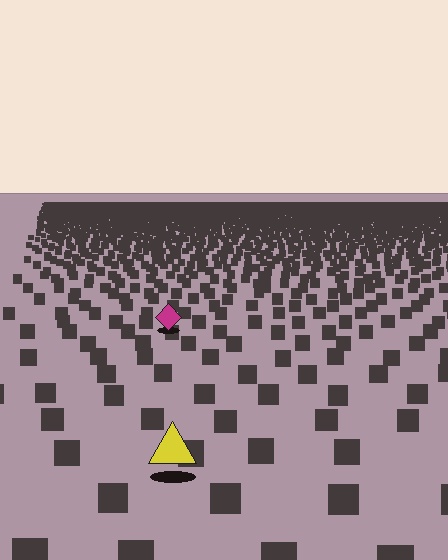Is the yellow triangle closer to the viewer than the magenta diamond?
Yes. The yellow triangle is closer — you can tell from the texture gradient: the ground texture is coarser near it.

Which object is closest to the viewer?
The yellow triangle is closest. The texture marks near it are larger and more spread out.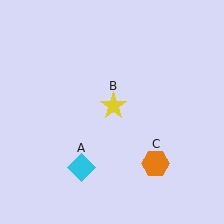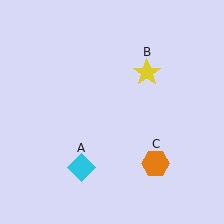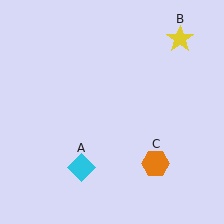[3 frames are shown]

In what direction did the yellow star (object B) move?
The yellow star (object B) moved up and to the right.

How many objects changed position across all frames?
1 object changed position: yellow star (object B).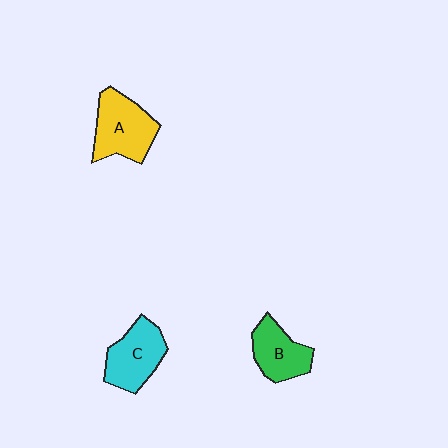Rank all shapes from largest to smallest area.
From largest to smallest: A (yellow), C (cyan), B (green).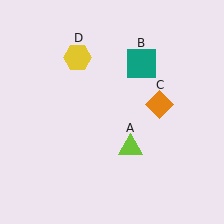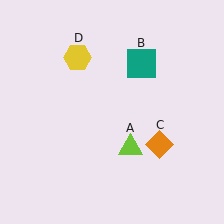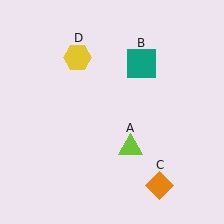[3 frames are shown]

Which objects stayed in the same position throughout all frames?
Lime triangle (object A) and teal square (object B) and yellow hexagon (object D) remained stationary.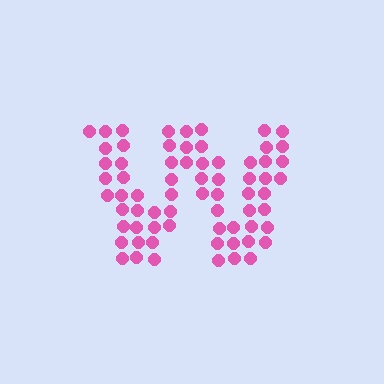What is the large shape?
The large shape is the letter W.